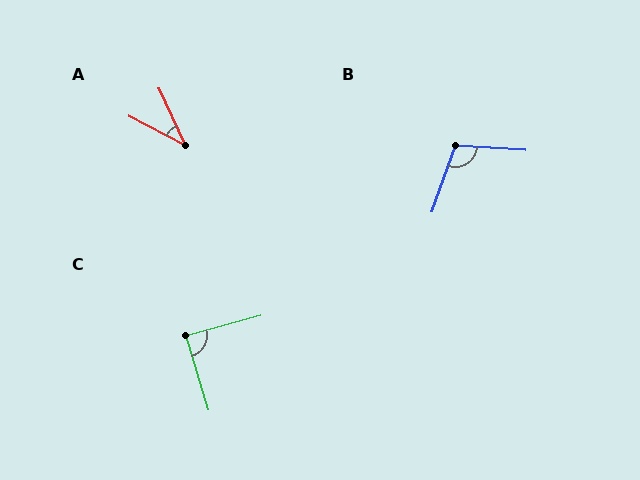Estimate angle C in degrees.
Approximately 89 degrees.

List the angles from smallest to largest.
A (38°), C (89°), B (106°).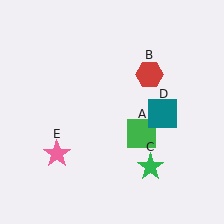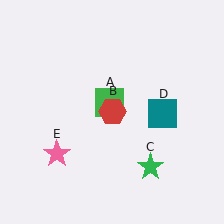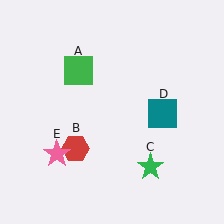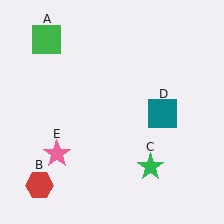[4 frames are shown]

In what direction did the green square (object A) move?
The green square (object A) moved up and to the left.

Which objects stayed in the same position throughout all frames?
Green star (object C) and teal square (object D) and pink star (object E) remained stationary.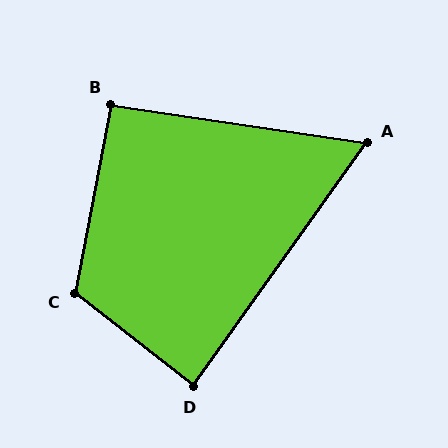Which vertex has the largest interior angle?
C, at approximately 117 degrees.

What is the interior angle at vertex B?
Approximately 92 degrees (approximately right).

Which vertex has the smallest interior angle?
A, at approximately 63 degrees.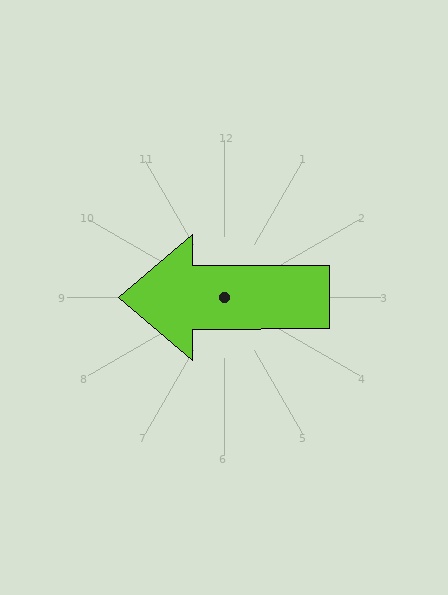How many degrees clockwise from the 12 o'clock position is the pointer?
Approximately 270 degrees.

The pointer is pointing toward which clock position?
Roughly 9 o'clock.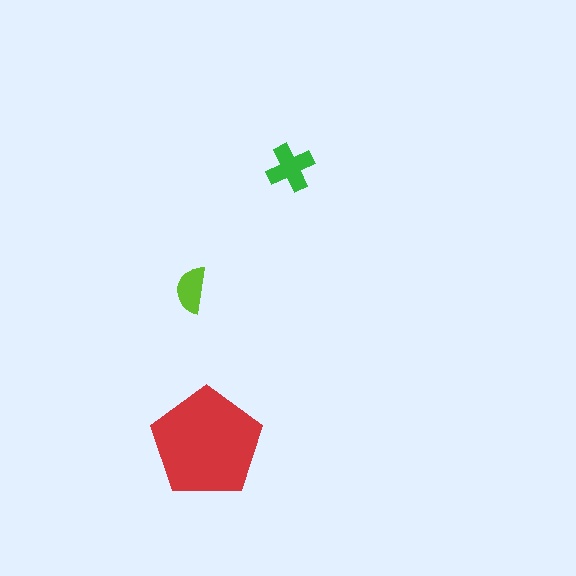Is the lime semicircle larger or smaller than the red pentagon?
Smaller.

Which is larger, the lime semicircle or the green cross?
The green cross.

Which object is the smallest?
The lime semicircle.